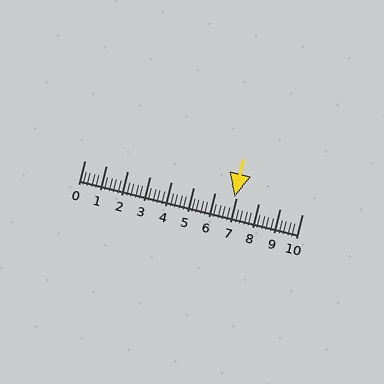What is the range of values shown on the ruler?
The ruler shows values from 0 to 10.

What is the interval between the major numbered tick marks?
The major tick marks are spaced 1 units apart.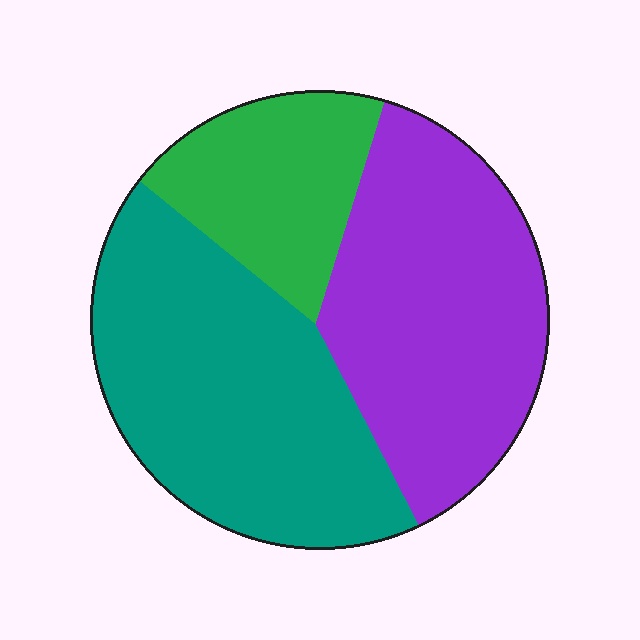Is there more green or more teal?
Teal.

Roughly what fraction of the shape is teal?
Teal takes up about two fifths (2/5) of the shape.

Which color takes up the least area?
Green, at roughly 20%.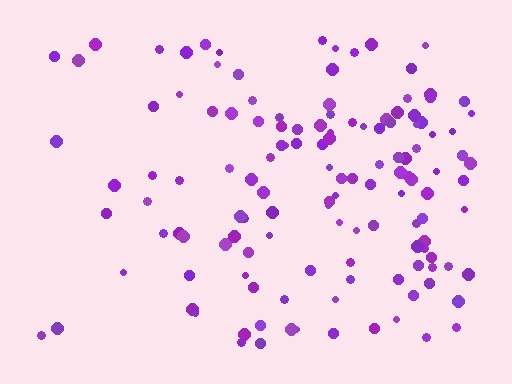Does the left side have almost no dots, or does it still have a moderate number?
Still a moderate number, just noticeably fewer than the right.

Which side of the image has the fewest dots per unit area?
The left.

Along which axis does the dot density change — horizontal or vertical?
Horizontal.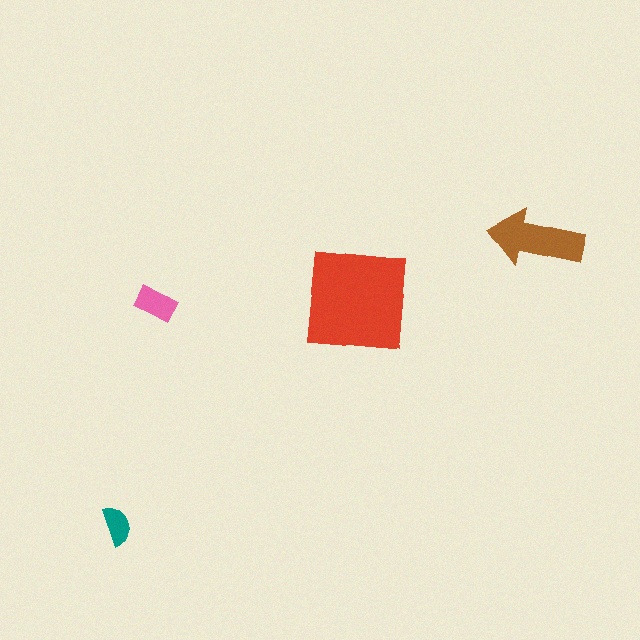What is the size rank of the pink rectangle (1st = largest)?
3rd.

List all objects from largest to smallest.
The red square, the brown arrow, the pink rectangle, the teal semicircle.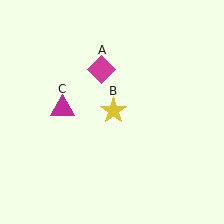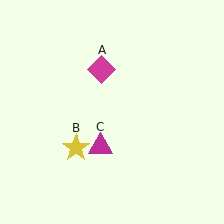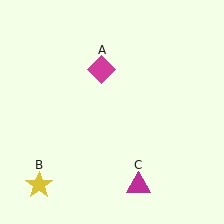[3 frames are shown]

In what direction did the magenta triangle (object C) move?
The magenta triangle (object C) moved down and to the right.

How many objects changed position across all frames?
2 objects changed position: yellow star (object B), magenta triangle (object C).